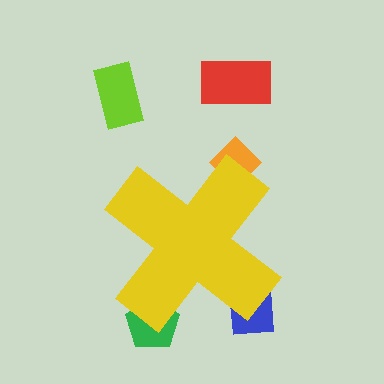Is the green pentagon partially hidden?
Yes, the green pentagon is partially hidden behind the yellow cross.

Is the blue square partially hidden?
Yes, the blue square is partially hidden behind the yellow cross.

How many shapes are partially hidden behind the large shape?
3 shapes are partially hidden.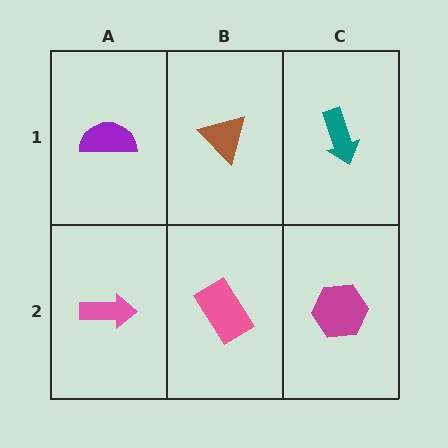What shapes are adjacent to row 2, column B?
A brown triangle (row 1, column B), a pink arrow (row 2, column A), a magenta hexagon (row 2, column C).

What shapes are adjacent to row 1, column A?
A pink arrow (row 2, column A), a brown triangle (row 1, column B).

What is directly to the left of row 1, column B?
A purple semicircle.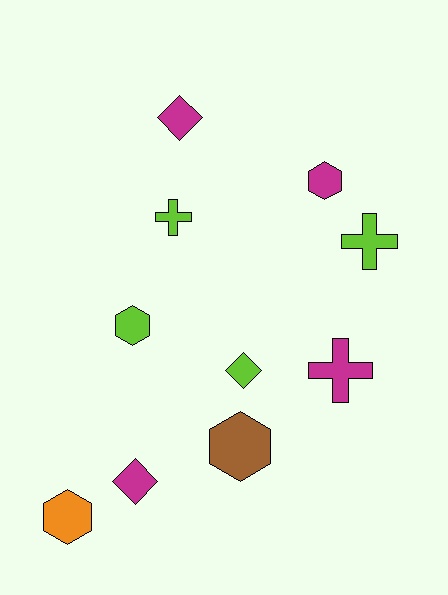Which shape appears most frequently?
Hexagon, with 4 objects.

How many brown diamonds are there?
There are no brown diamonds.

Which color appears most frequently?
Lime, with 4 objects.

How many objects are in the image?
There are 10 objects.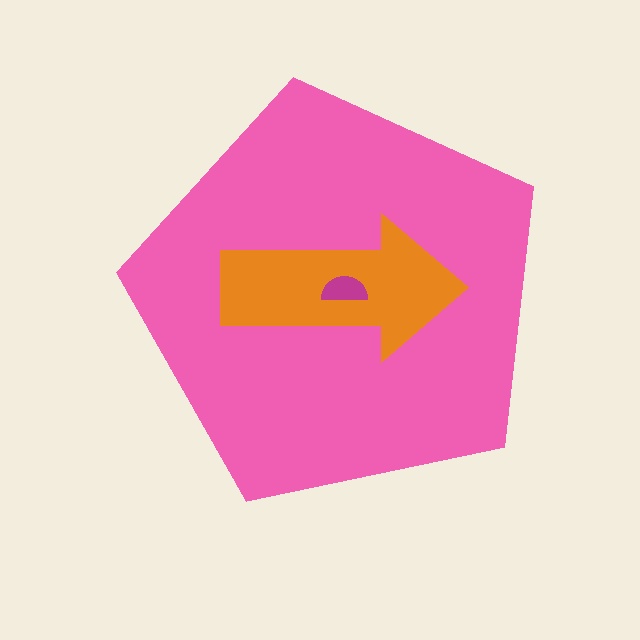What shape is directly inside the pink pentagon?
The orange arrow.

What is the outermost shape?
The pink pentagon.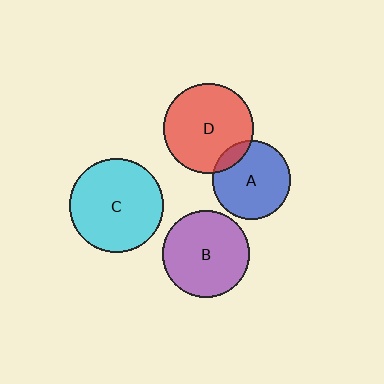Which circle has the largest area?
Circle C (cyan).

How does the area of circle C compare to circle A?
Approximately 1.4 times.